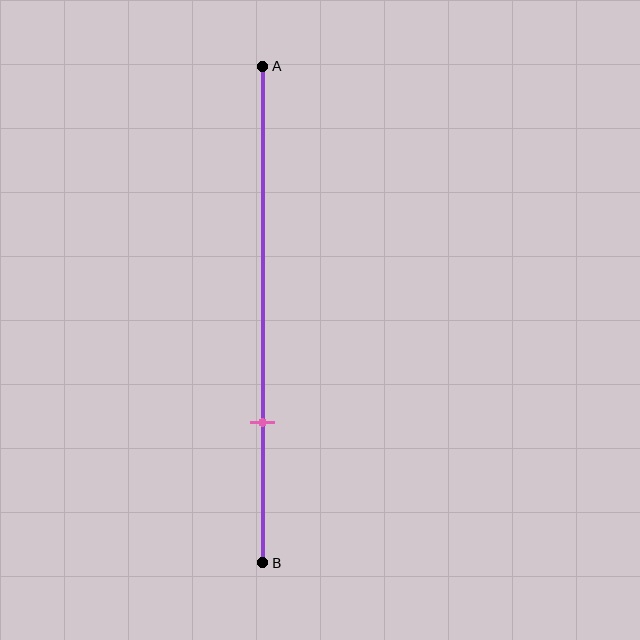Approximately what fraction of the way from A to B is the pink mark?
The pink mark is approximately 70% of the way from A to B.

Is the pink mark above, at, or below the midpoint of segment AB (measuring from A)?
The pink mark is below the midpoint of segment AB.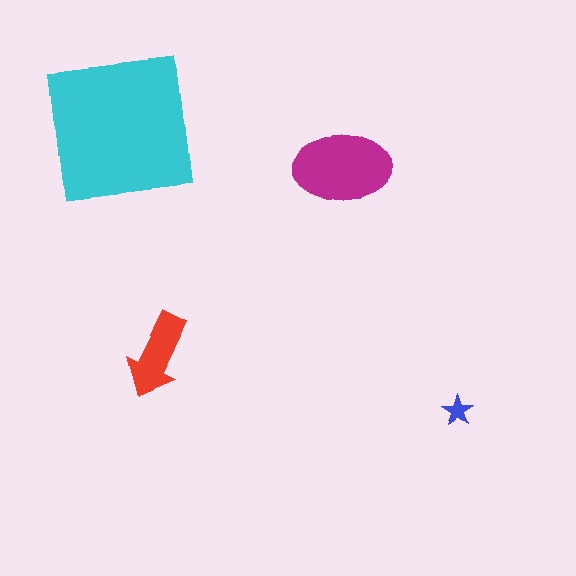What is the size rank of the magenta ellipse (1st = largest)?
2nd.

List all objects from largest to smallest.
The cyan square, the magenta ellipse, the red arrow, the blue star.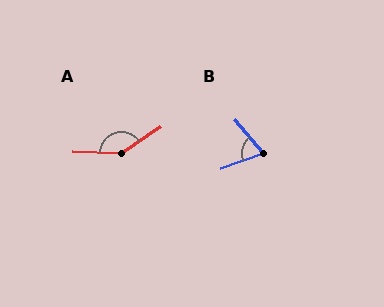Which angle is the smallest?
B, at approximately 69 degrees.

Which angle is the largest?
A, at approximately 144 degrees.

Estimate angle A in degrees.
Approximately 144 degrees.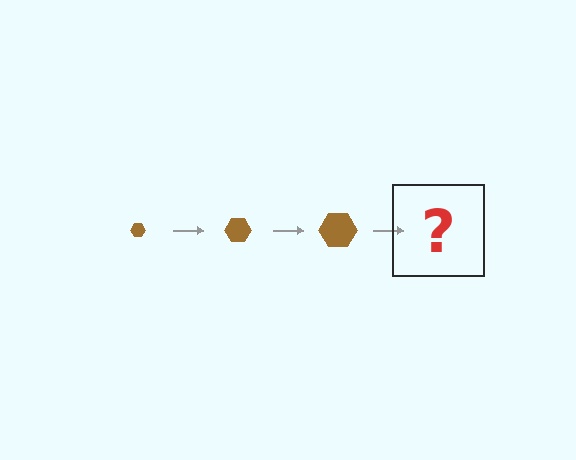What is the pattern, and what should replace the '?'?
The pattern is that the hexagon gets progressively larger each step. The '?' should be a brown hexagon, larger than the previous one.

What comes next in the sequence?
The next element should be a brown hexagon, larger than the previous one.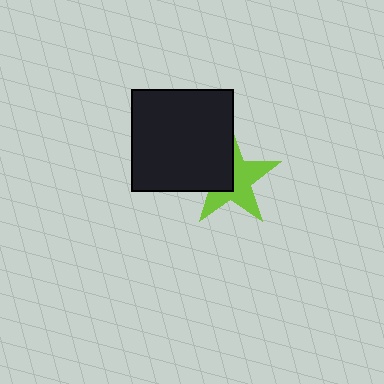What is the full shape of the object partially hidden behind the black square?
The partially hidden object is a lime star.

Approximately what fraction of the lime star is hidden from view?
Roughly 41% of the lime star is hidden behind the black square.